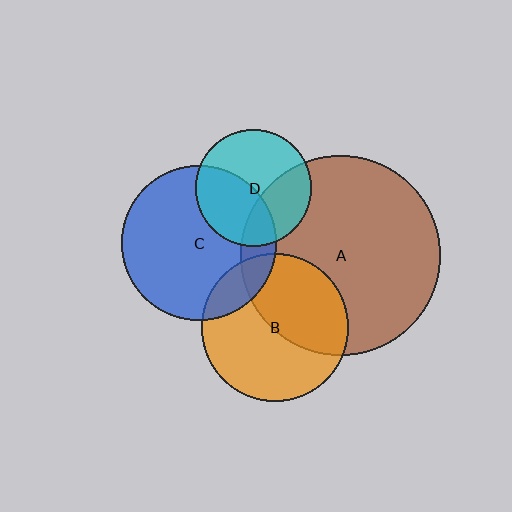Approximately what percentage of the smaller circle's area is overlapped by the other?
Approximately 40%.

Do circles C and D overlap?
Yes.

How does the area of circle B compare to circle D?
Approximately 1.6 times.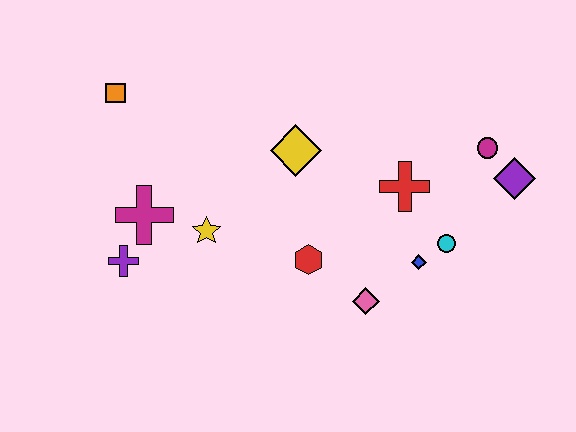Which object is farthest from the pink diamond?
The orange square is farthest from the pink diamond.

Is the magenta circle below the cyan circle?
No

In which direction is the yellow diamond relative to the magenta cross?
The yellow diamond is to the right of the magenta cross.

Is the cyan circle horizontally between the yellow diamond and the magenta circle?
Yes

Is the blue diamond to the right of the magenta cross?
Yes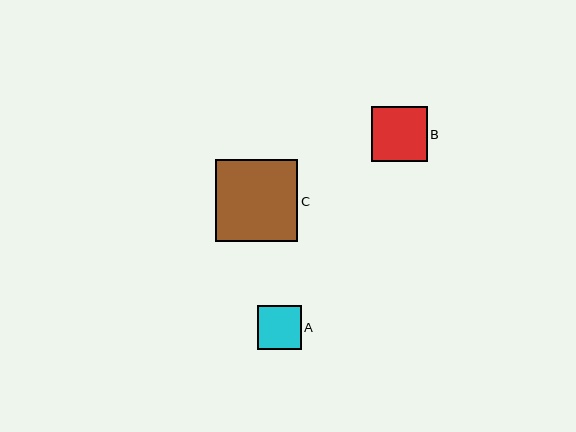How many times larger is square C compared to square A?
Square C is approximately 1.9 times the size of square A.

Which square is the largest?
Square C is the largest with a size of approximately 82 pixels.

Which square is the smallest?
Square A is the smallest with a size of approximately 44 pixels.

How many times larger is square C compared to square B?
Square C is approximately 1.5 times the size of square B.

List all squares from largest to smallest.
From largest to smallest: C, B, A.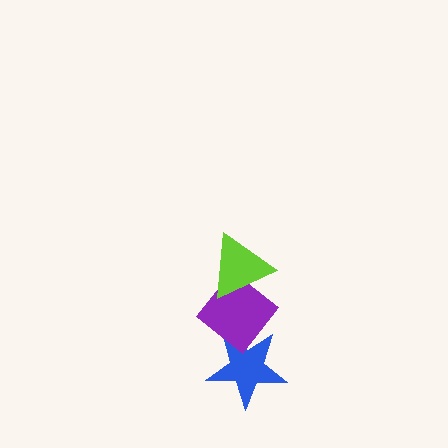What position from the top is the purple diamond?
The purple diamond is 2nd from the top.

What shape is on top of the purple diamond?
The lime triangle is on top of the purple diamond.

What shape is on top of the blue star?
The purple diamond is on top of the blue star.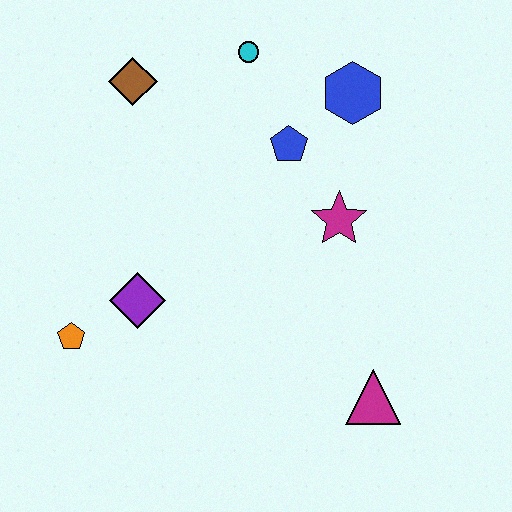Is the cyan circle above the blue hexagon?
Yes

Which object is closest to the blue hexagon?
The blue pentagon is closest to the blue hexagon.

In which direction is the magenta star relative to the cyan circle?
The magenta star is below the cyan circle.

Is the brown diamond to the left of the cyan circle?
Yes